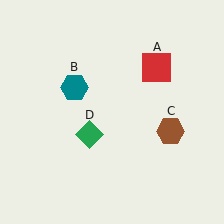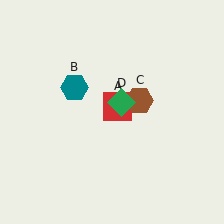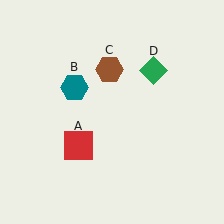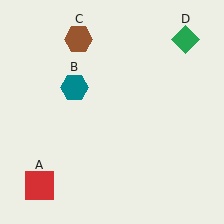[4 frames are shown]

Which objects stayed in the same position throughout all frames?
Teal hexagon (object B) remained stationary.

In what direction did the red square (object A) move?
The red square (object A) moved down and to the left.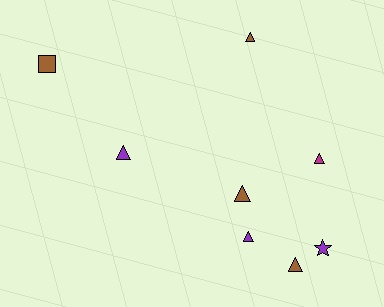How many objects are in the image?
There are 8 objects.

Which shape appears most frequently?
Triangle, with 6 objects.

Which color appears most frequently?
Brown, with 4 objects.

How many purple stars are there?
There is 1 purple star.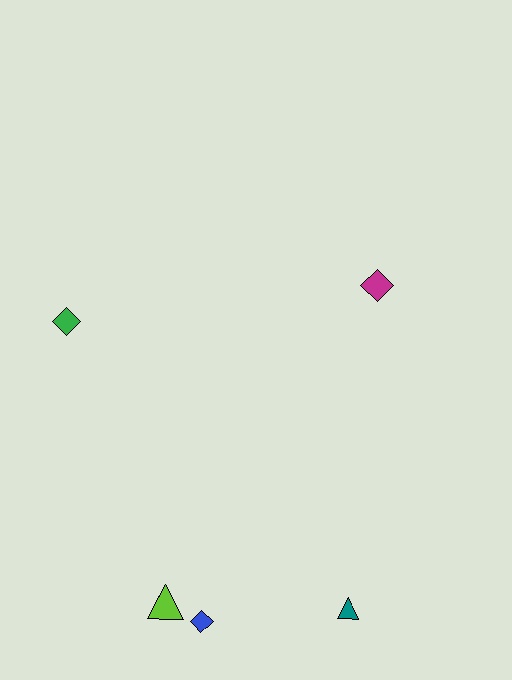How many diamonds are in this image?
There are 3 diamonds.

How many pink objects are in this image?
There are no pink objects.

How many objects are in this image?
There are 5 objects.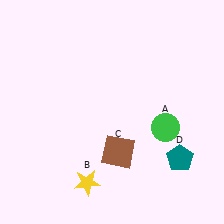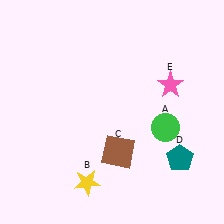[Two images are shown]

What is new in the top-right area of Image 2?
A pink star (E) was added in the top-right area of Image 2.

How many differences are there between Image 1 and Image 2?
There is 1 difference between the two images.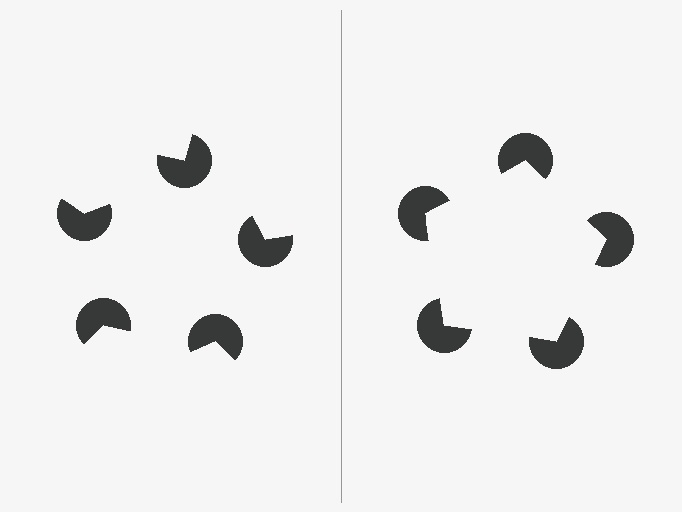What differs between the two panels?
The pac-man discs are positioned identically on both sides; only the wedge orientations differ. On the right they align to a pentagon; on the left they are misaligned.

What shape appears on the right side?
An illusory pentagon.